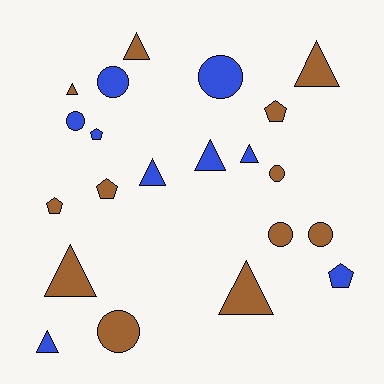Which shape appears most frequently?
Triangle, with 9 objects.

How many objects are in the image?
There are 21 objects.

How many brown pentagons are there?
There are 3 brown pentagons.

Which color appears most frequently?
Brown, with 12 objects.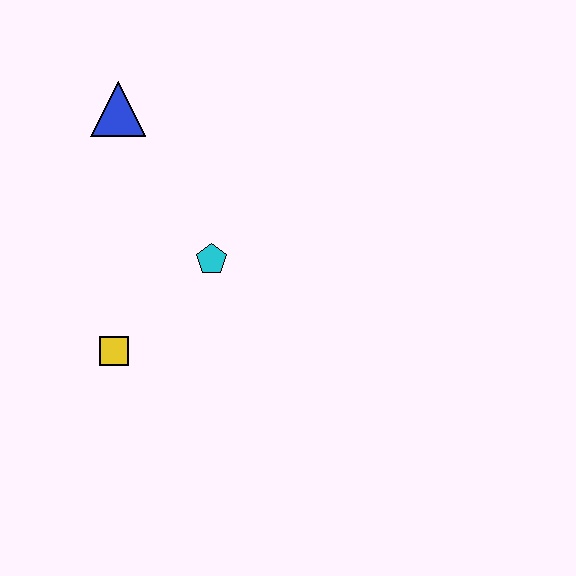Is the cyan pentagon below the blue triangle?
Yes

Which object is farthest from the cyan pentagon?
The blue triangle is farthest from the cyan pentagon.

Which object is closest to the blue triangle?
The cyan pentagon is closest to the blue triangle.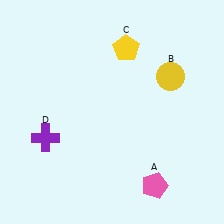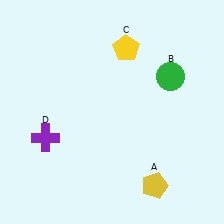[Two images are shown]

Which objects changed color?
A changed from pink to yellow. B changed from yellow to green.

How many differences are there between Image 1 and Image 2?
There are 2 differences between the two images.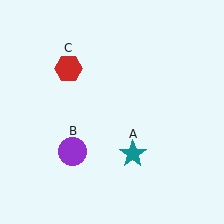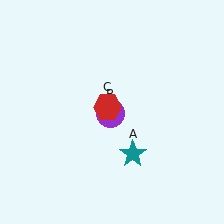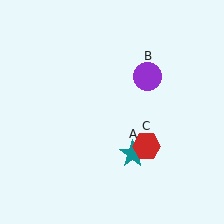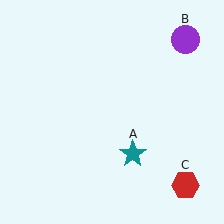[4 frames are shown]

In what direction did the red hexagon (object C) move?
The red hexagon (object C) moved down and to the right.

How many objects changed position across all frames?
2 objects changed position: purple circle (object B), red hexagon (object C).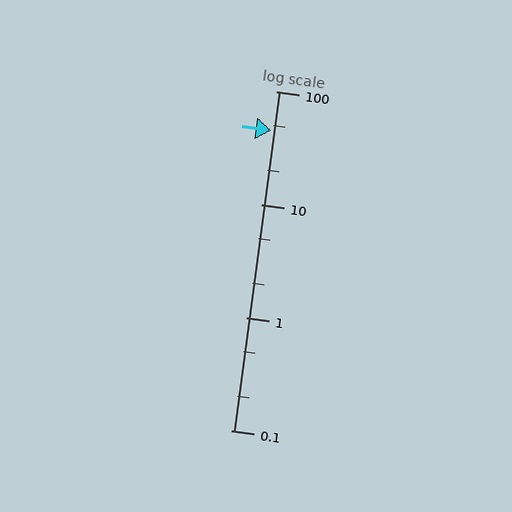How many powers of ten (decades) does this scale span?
The scale spans 3 decades, from 0.1 to 100.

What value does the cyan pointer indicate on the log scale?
The pointer indicates approximately 45.